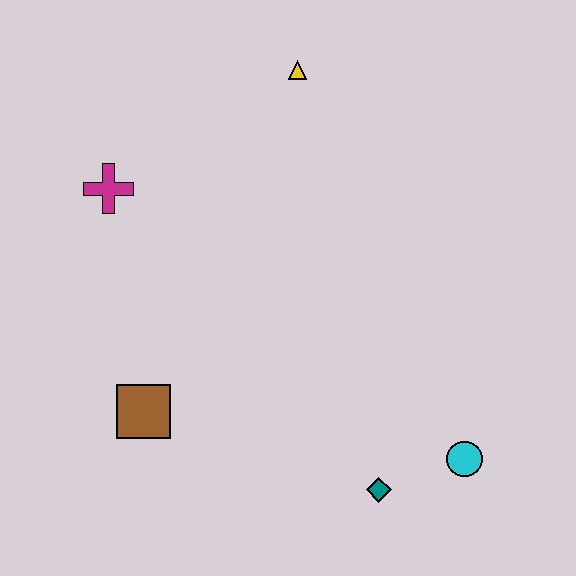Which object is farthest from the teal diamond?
The yellow triangle is farthest from the teal diamond.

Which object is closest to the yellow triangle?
The magenta cross is closest to the yellow triangle.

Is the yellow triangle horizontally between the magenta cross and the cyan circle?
Yes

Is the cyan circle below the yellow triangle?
Yes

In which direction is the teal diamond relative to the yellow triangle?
The teal diamond is below the yellow triangle.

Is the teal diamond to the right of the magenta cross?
Yes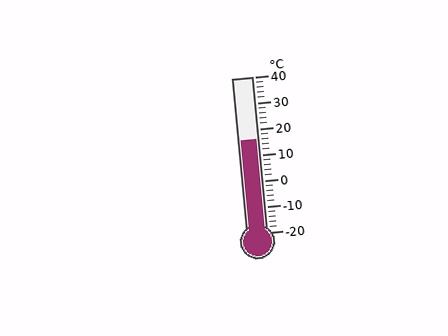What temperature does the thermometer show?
The thermometer shows approximately 16°C.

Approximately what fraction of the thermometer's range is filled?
The thermometer is filled to approximately 60% of its range.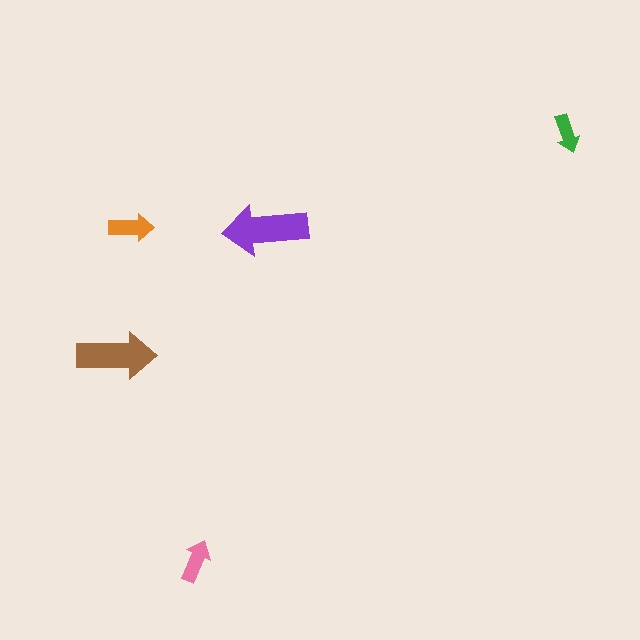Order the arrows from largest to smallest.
the purple one, the brown one, the orange one, the pink one, the green one.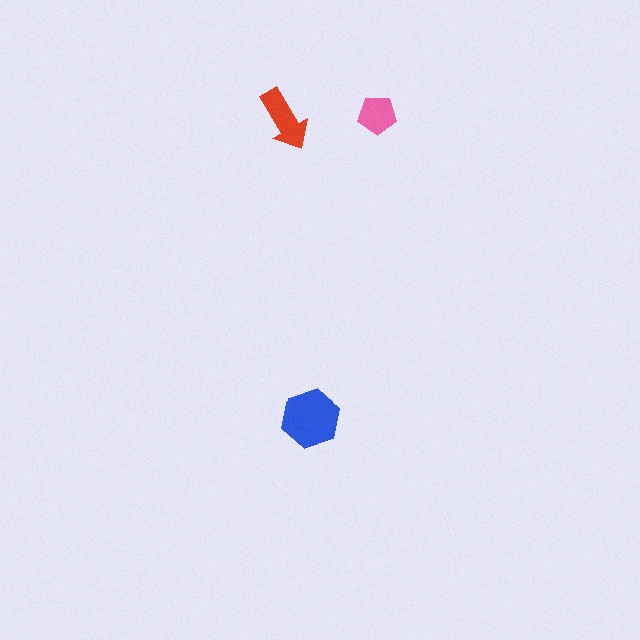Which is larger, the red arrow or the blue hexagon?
The blue hexagon.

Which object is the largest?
The blue hexagon.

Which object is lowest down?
The blue hexagon is bottommost.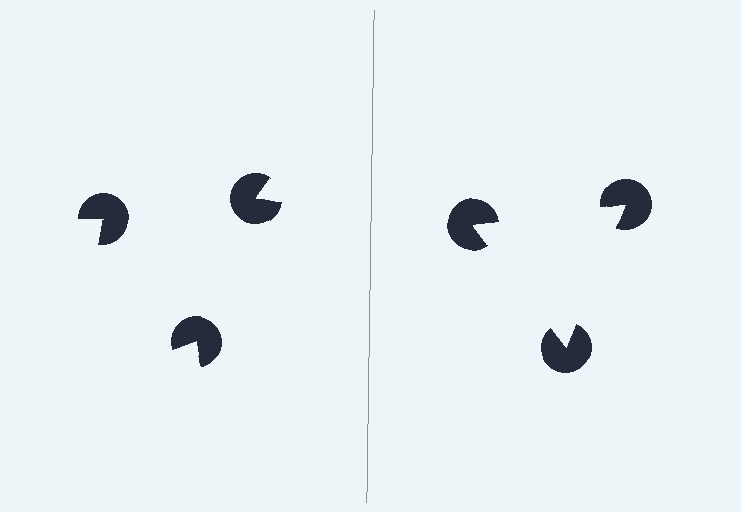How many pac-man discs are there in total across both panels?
6 — 3 on each side.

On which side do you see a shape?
An illusory triangle appears on the right side. On the left side the wedge cuts are rotated, so no coherent shape forms.